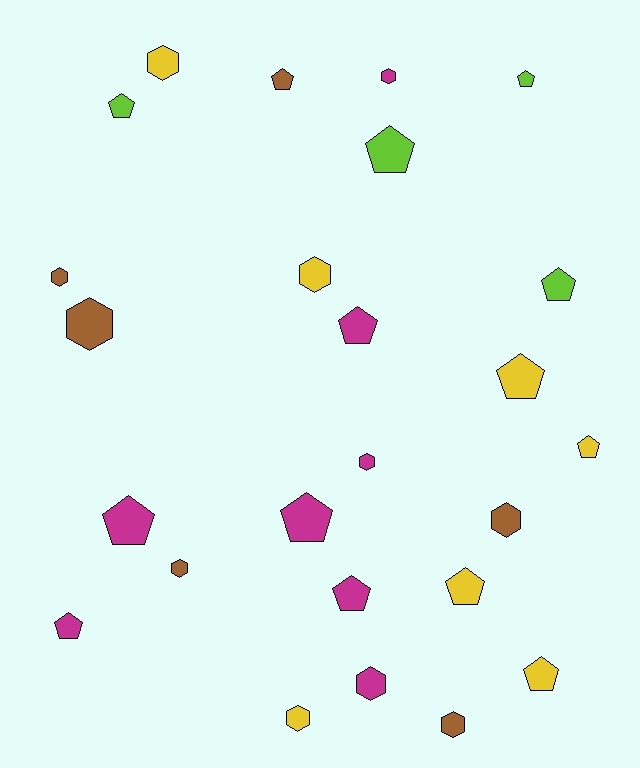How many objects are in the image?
There are 25 objects.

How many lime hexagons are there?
There are no lime hexagons.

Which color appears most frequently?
Magenta, with 8 objects.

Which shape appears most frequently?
Pentagon, with 14 objects.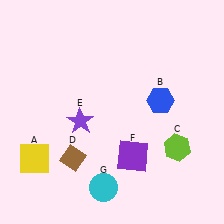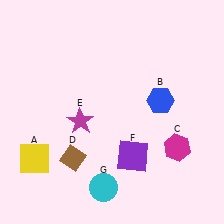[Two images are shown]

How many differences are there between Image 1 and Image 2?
There are 2 differences between the two images.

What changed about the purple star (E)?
In Image 1, E is purple. In Image 2, it changed to magenta.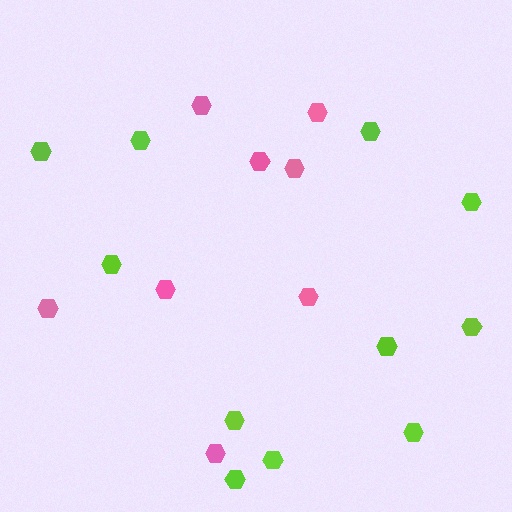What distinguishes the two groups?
There are 2 groups: one group of pink hexagons (8) and one group of lime hexagons (11).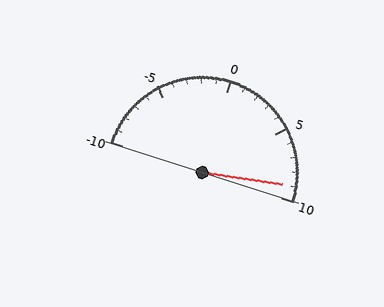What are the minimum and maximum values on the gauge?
The gauge ranges from -10 to 10.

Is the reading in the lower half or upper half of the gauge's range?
The reading is in the upper half of the range (-10 to 10).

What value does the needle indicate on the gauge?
The needle indicates approximately 9.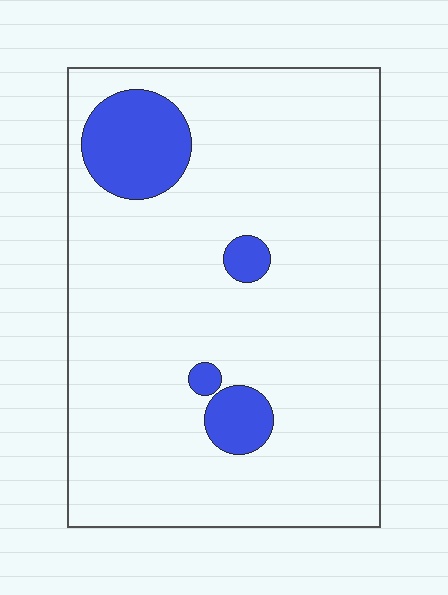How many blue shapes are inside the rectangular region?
4.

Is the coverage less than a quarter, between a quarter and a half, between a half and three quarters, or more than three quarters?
Less than a quarter.